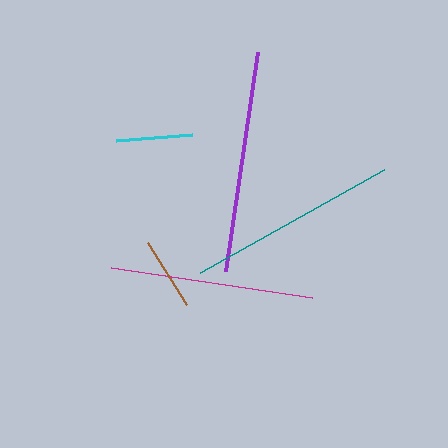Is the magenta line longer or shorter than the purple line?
The purple line is longer than the magenta line.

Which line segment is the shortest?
The brown line is the shortest at approximately 73 pixels.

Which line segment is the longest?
The purple line is the longest at approximately 221 pixels.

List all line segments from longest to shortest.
From longest to shortest: purple, teal, magenta, cyan, brown.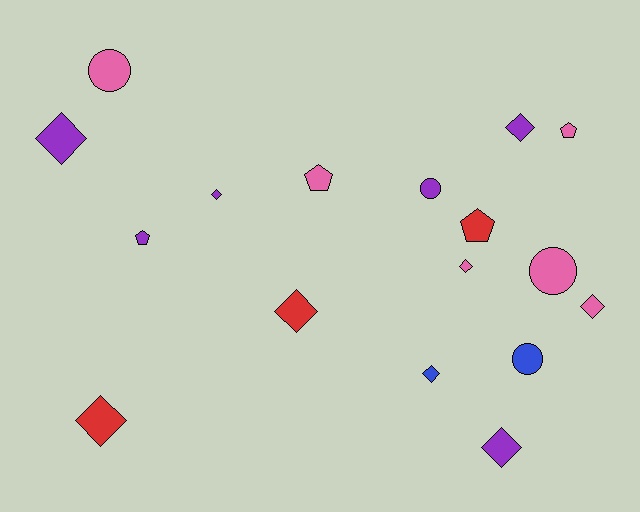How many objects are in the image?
There are 17 objects.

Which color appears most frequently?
Pink, with 6 objects.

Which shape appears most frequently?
Diamond, with 9 objects.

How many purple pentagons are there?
There is 1 purple pentagon.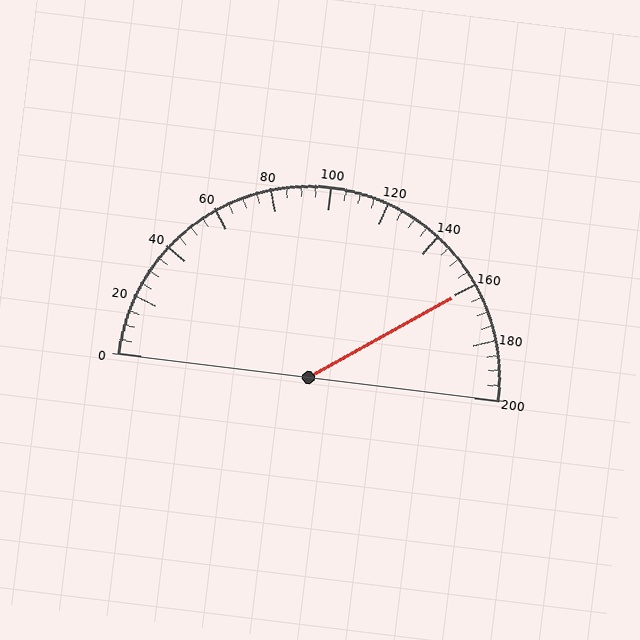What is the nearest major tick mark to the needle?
The nearest major tick mark is 160.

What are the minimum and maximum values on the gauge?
The gauge ranges from 0 to 200.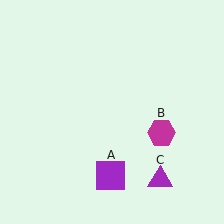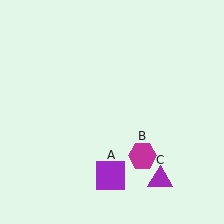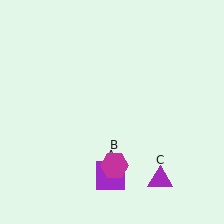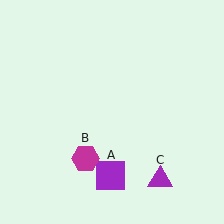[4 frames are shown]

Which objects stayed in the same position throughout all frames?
Purple square (object A) and purple triangle (object C) remained stationary.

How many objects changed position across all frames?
1 object changed position: magenta hexagon (object B).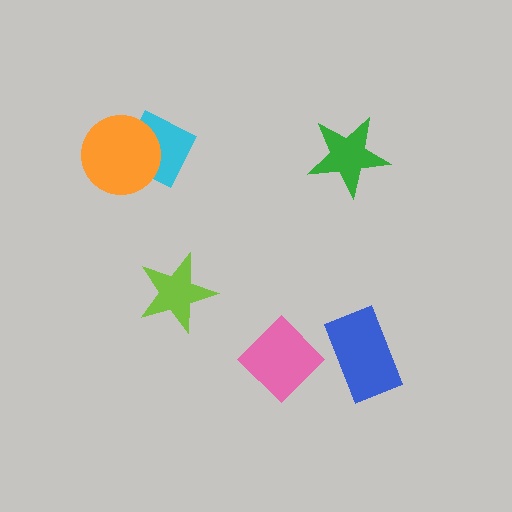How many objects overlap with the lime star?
0 objects overlap with the lime star.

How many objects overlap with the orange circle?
1 object overlaps with the orange circle.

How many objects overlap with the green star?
0 objects overlap with the green star.